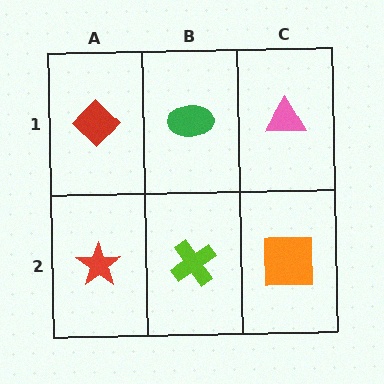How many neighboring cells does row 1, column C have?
2.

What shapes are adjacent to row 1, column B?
A lime cross (row 2, column B), a red diamond (row 1, column A), a pink triangle (row 1, column C).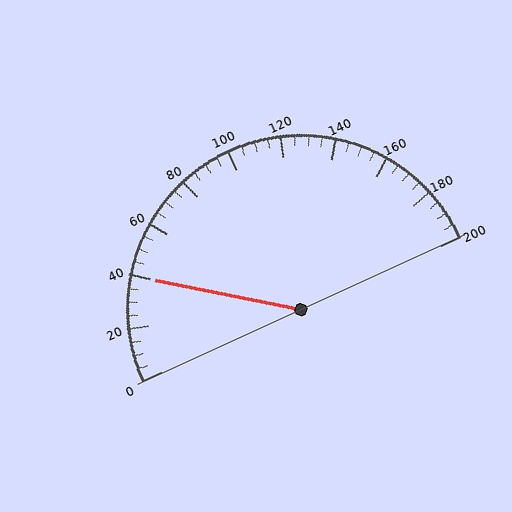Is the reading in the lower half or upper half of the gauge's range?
The reading is in the lower half of the range (0 to 200).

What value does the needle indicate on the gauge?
The needle indicates approximately 40.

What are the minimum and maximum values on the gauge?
The gauge ranges from 0 to 200.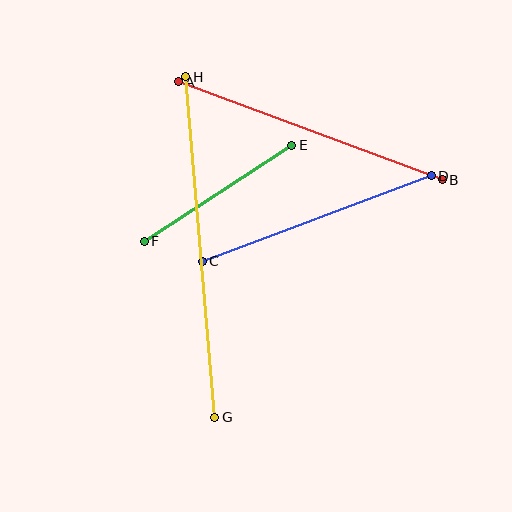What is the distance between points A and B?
The distance is approximately 282 pixels.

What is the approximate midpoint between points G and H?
The midpoint is at approximately (200, 247) pixels.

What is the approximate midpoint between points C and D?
The midpoint is at approximately (317, 218) pixels.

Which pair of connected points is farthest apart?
Points G and H are farthest apart.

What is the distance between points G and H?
The distance is approximately 342 pixels.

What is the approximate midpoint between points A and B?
The midpoint is at approximately (310, 131) pixels.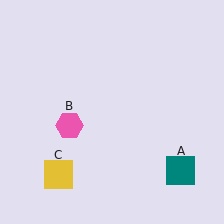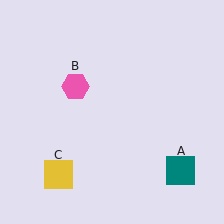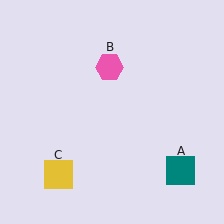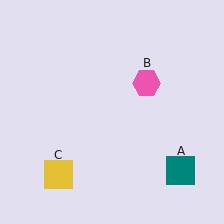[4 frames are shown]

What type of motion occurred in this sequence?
The pink hexagon (object B) rotated clockwise around the center of the scene.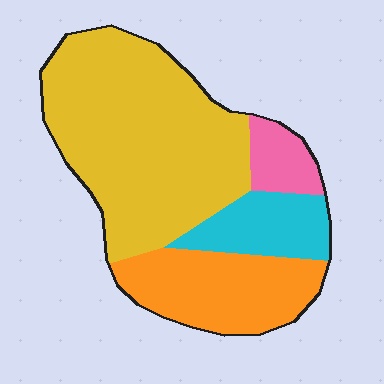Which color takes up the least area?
Pink, at roughly 10%.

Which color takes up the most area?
Yellow, at roughly 55%.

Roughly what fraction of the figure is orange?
Orange takes up about one quarter (1/4) of the figure.